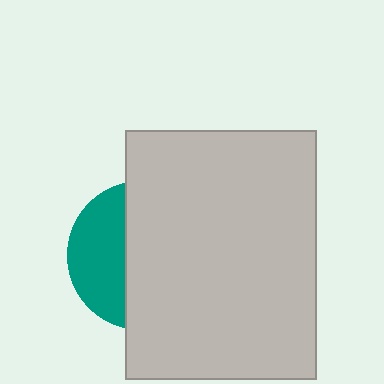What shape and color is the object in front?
The object in front is a light gray rectangle.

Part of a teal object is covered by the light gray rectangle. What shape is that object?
It is a circle.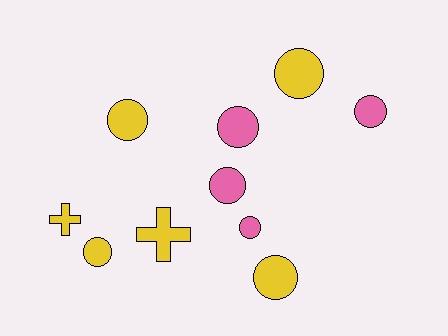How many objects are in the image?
There are 10 objects.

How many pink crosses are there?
There are no pink crosses.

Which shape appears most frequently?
Circle, with 8 objects.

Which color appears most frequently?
Yellow, with 6 objects.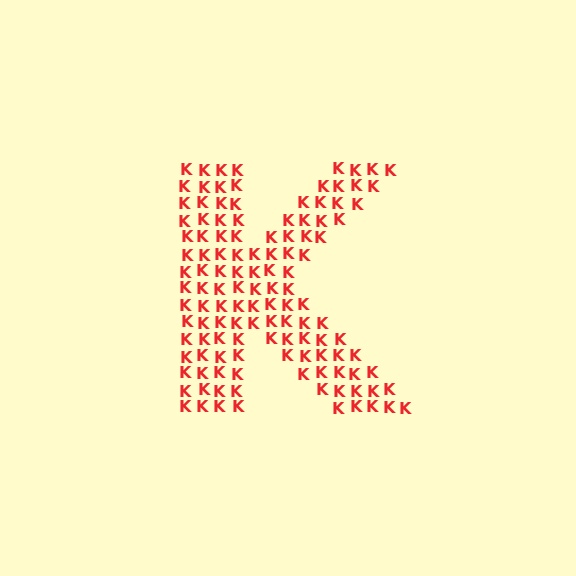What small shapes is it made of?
It is made of small letter K's.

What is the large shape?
The large shape is the letter K.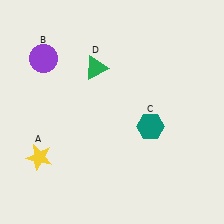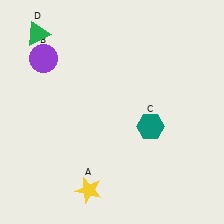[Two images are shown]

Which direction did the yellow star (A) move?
The yellow star (A) moved right.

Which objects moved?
The objects that moved are: the yellow star (A), the green triangle (D).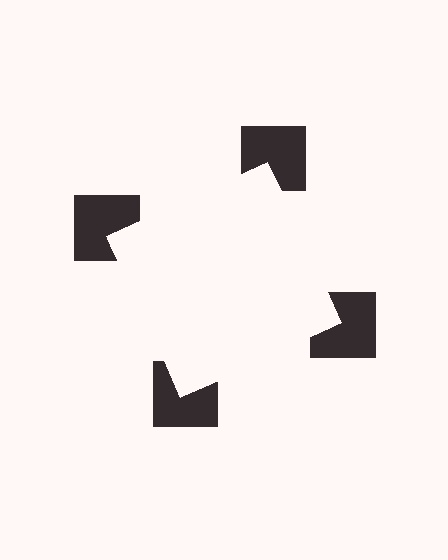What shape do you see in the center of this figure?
An illusory square — its edges are inferred from the aligned wedge cuts in the notched squares, not physically drawn.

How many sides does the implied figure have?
4 sides.